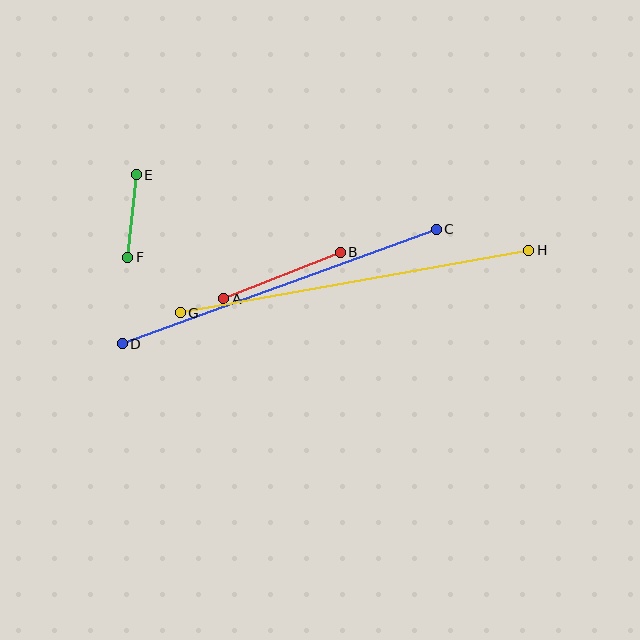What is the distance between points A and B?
The distance is approximately 126 pixels.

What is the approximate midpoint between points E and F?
The midpoint is at approximately (132, 216) pixels.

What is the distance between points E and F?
The distance is approximately 83 pixels.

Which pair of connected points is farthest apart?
Points G and H are farthest apart.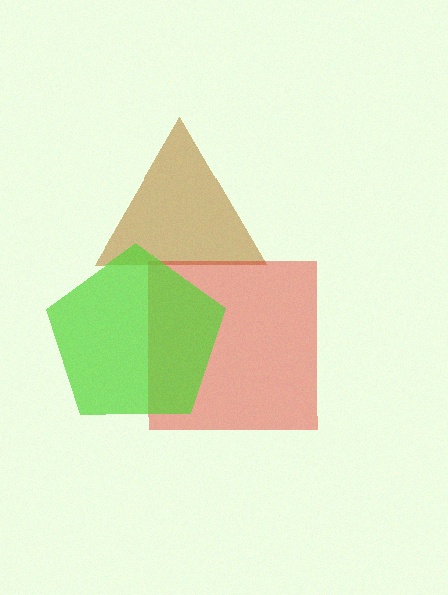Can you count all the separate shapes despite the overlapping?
Yes, there are 3 separate shapes.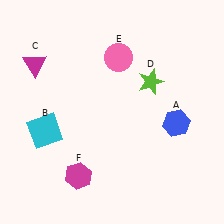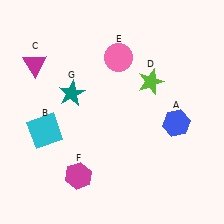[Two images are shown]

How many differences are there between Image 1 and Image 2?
There is 1 difference between the two images.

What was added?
A teal star (G) was added in Image 2.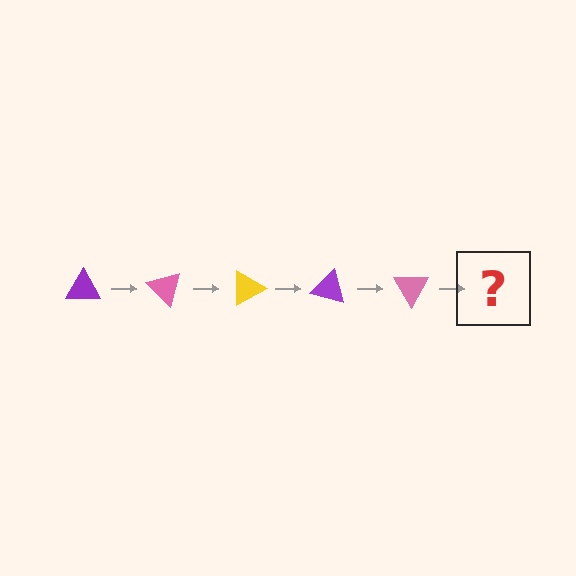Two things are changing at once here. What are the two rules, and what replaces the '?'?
The two rules are that it rotates 45 degrees each step and the color cycles through purple, pink, and yellow. The '?' should be a yellow triangle, rotated 225 degrees from the start.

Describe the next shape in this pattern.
It should be a yellow triangle, rotated 225 degrees from the start.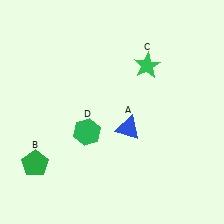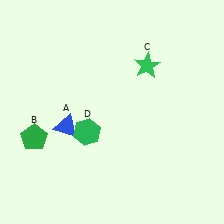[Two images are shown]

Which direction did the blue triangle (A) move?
The blue triangle (A) moved left.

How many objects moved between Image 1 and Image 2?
2 objects moved between the two images.